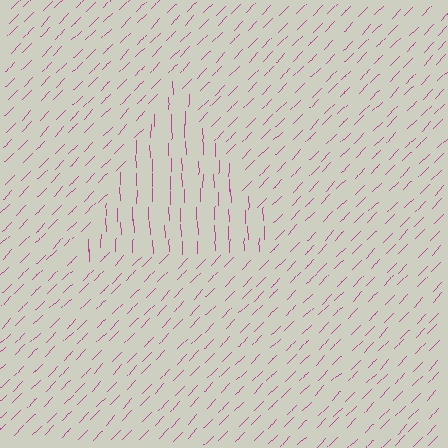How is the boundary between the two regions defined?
The boundary is defined purely by a change in line orientation (approximately 45 degrees difference). All lines are the same color and thickness.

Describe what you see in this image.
The image is filled with small magenta line segments. A triangle region in the image has lines oriented differently from the surrounding lines, creating a visible texture boundary.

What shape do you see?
I see a triangle.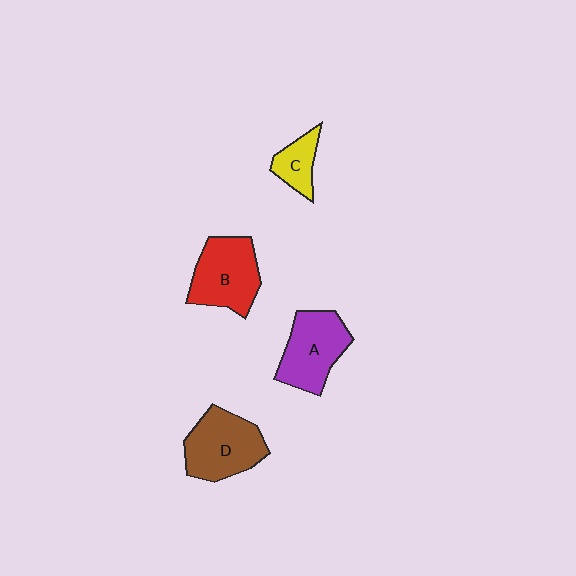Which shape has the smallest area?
Shape C (yellow).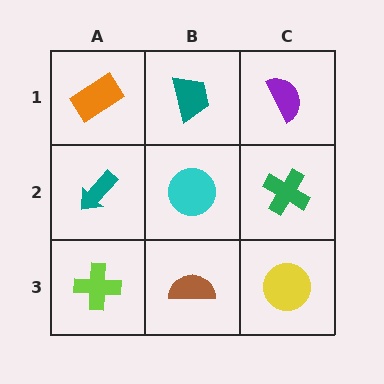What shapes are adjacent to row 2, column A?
An orange rectangle (row 1, column A), a lime cross (row 3, column A), a cyan circle (row 2, column B).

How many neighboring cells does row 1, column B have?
3.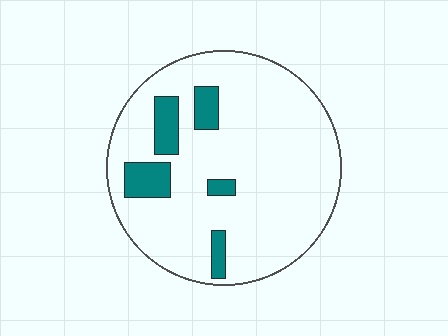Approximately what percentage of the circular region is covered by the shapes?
Approximately 15%.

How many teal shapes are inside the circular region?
5.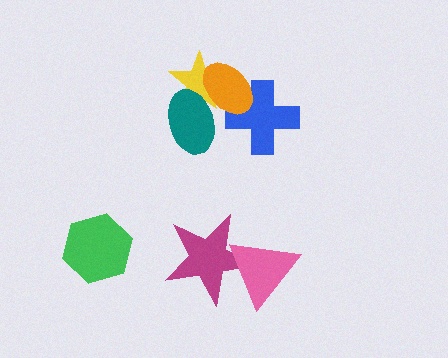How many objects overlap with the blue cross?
1 object overlaps with the blue cross.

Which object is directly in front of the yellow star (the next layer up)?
The teal ellipse is directly in front of the yellow star.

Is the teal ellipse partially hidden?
Yes, it is partially covered by another shape.